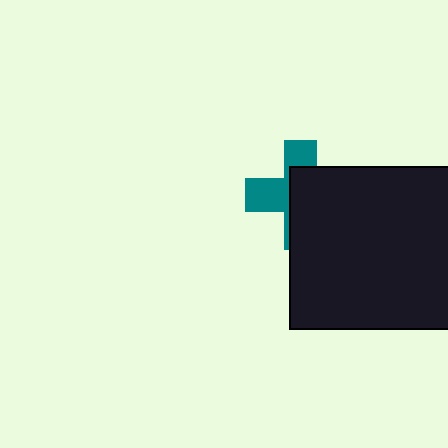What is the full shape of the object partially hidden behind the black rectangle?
The partially hidden object is a teal cross.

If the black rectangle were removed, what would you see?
You would see the complete teal cross.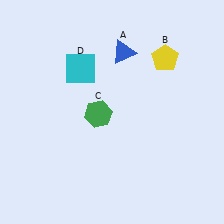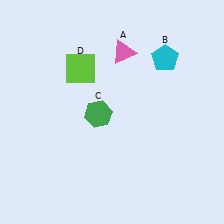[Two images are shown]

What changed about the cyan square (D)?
In Image 1, D is cyan. In Image 2, it changed to lime.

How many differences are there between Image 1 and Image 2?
There are 3 differences between the two images.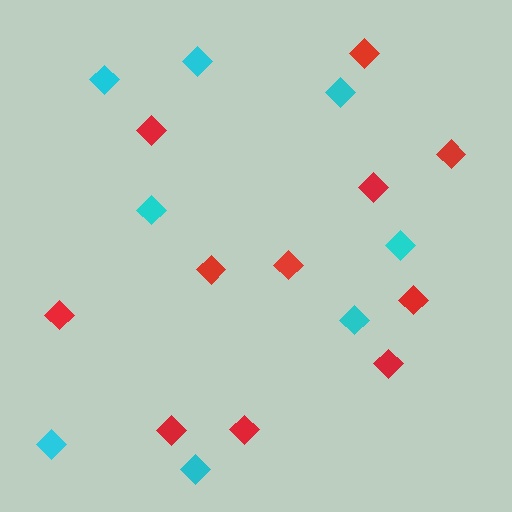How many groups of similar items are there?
There are 2 groups: one group of red diamonds (11) and one group of cyan diamonds (8).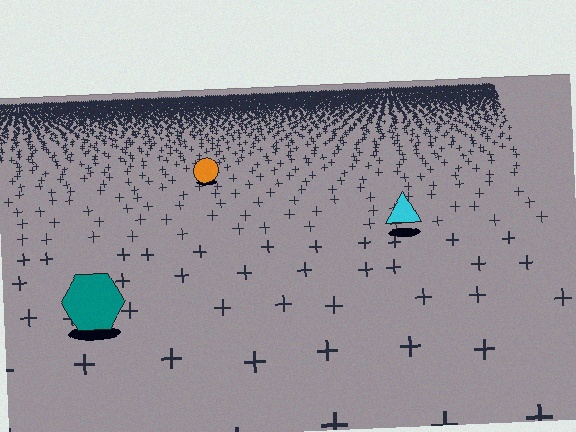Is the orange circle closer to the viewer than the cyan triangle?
No. The cyan triangle is closer — you can tell from the texture gradient: the ground texture is coarser near it.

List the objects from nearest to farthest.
From nearest to farthest: the teal hexagon, the cyan triangle, the orange circle.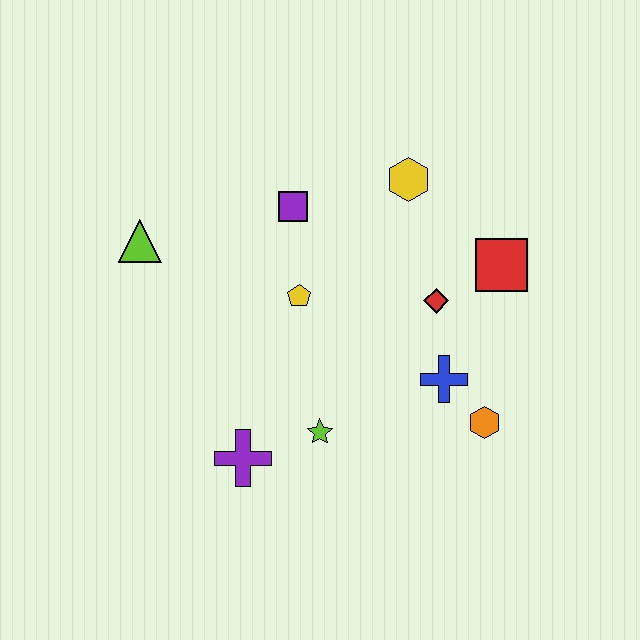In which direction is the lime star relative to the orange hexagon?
The lime star is to the left of the orange hexagon.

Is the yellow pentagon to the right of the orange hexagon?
No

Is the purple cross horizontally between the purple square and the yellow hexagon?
No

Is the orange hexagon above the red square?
No